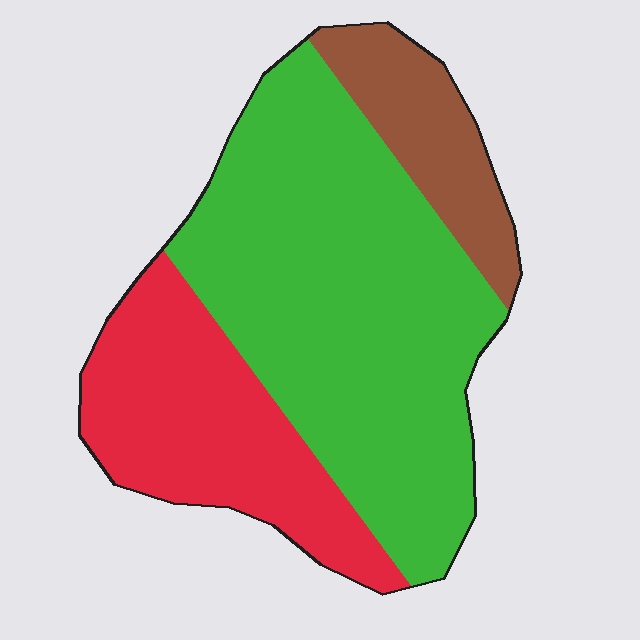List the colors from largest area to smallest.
From largest to smallest: green, red, brown.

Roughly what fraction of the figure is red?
Red covers about 30% of the figure.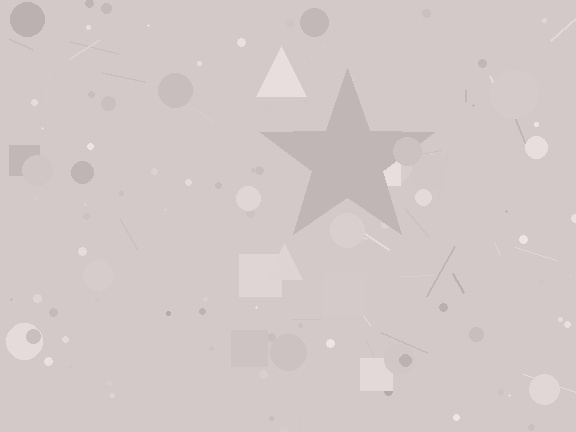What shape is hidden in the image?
A star is hidden in the image.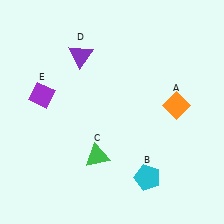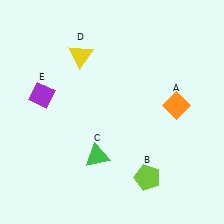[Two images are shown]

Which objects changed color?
B changed from cyan to lime. D changed from purple to yellow.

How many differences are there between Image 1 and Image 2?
There are 2 differences between the two images.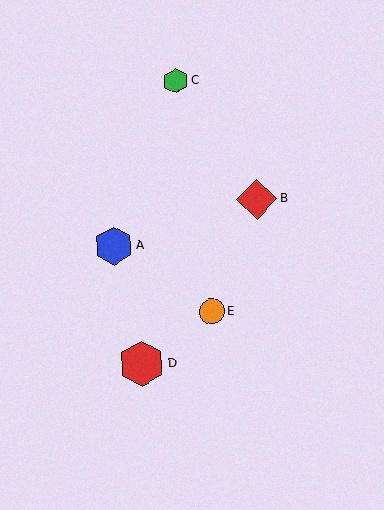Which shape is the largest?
The red hexagon (labeled D) is the largest.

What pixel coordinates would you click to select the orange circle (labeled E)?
Click at (212, 311) to select the orange circle E.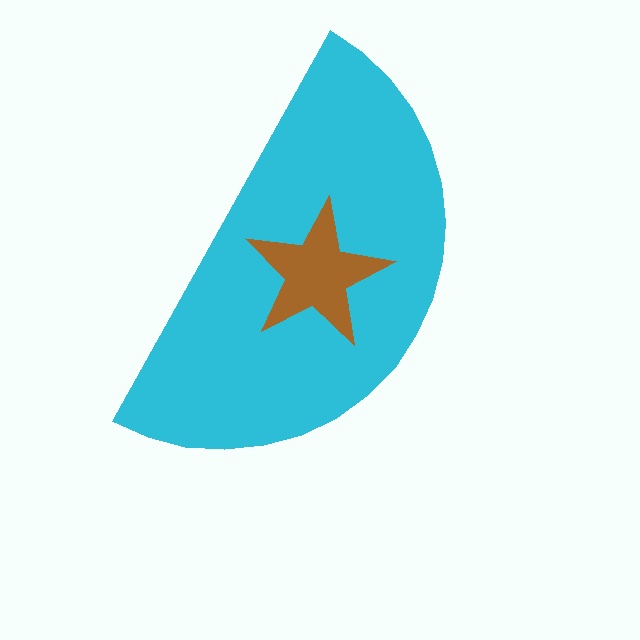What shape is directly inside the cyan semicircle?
The brown star.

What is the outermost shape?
The cyan semicircle.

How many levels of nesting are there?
2.